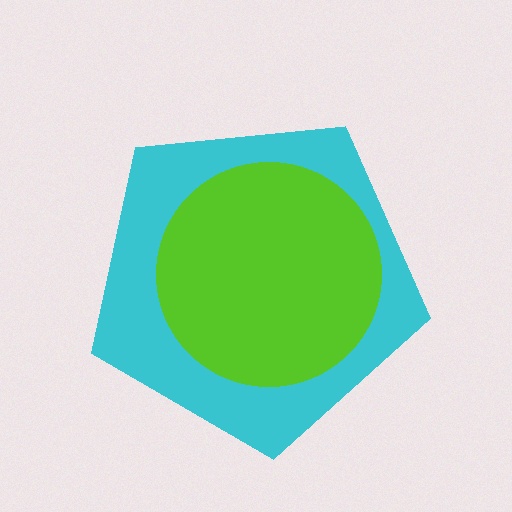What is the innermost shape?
The lime circle.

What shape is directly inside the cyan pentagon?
The lime circle.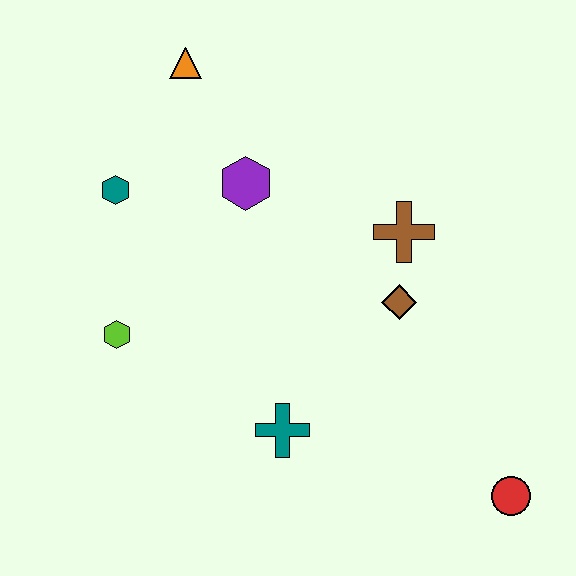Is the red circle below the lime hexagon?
Yes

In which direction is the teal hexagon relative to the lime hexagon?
The teal hexagon is above the lime hexagon.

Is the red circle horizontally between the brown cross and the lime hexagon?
No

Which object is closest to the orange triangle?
The purple hexagon is closest to the orange triangle.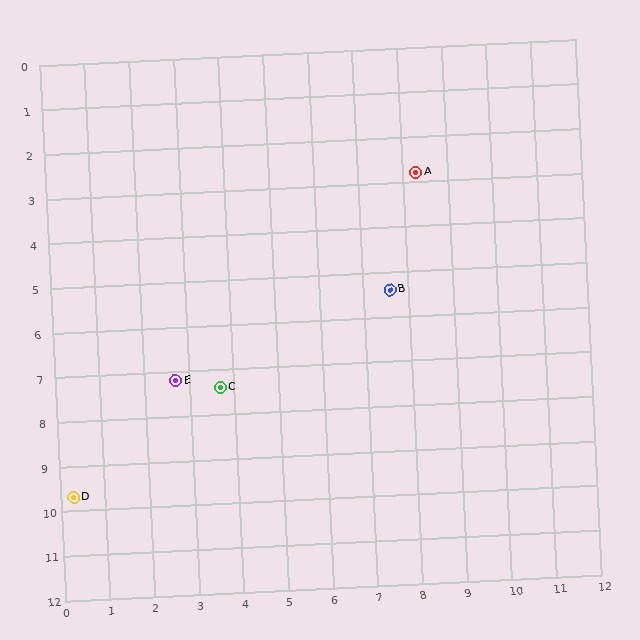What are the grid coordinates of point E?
Point E is at approximately (2.7, 7.2).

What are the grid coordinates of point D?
Point D is at approximately (0.3, 9.7).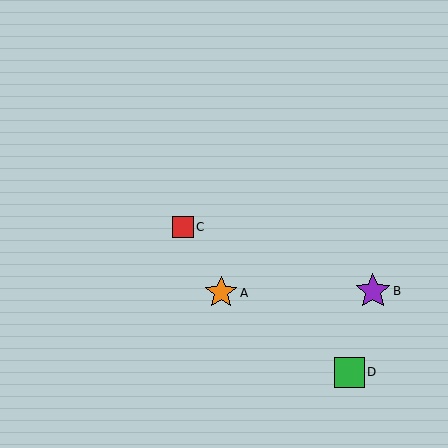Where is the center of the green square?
The center of the green square is at (349, 372).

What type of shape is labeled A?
Shape A is an orange star.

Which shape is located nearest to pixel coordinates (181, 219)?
The red square (labeled C) at (183, 227) is nearest to that location.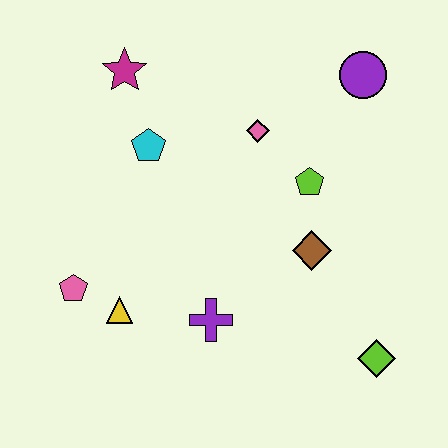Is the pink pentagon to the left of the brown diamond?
Yes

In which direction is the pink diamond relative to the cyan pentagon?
The pink diamond is to the right of the cyan pentagon.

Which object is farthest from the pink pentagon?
The purple circle is farthest from the pink pentagon.